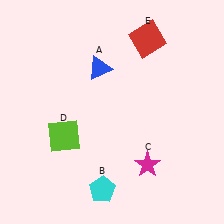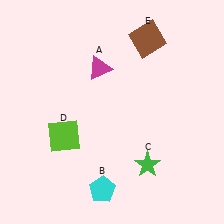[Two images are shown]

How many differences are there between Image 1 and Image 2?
There are 3 differences between the two images.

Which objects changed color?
A changed from blue to magenta. C changed from magenta to green. E changed from red to brown.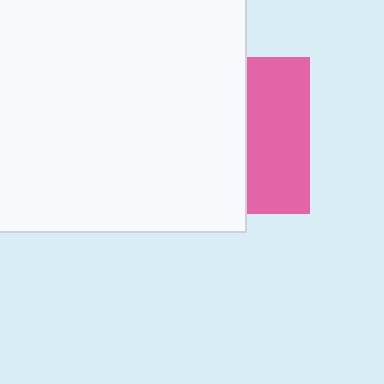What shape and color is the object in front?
The object in front is a white square.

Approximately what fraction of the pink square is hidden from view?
Roughly 60% of the pink square is hidden behind the white square.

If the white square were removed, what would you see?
You would see the complete pink square.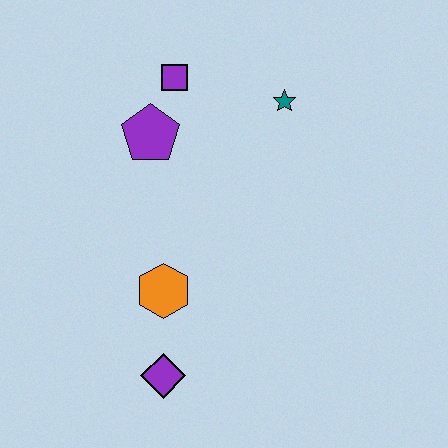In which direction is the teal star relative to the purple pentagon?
The teal star is to the right of the purple pentagon.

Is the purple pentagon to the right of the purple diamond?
No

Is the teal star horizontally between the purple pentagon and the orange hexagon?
No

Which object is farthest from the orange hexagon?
The teal star is farthest from the orange hexagon.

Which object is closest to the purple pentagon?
The purple square is closest to the purple pentagon.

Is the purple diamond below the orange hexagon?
Yes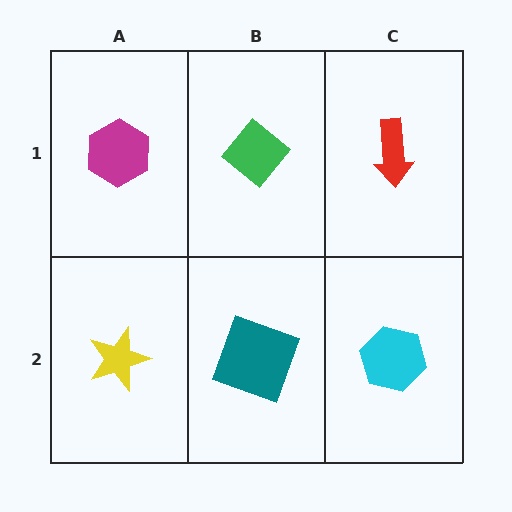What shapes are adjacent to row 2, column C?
A red arrow (row 1, column C), a teal square (row 2, column B).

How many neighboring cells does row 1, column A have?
2.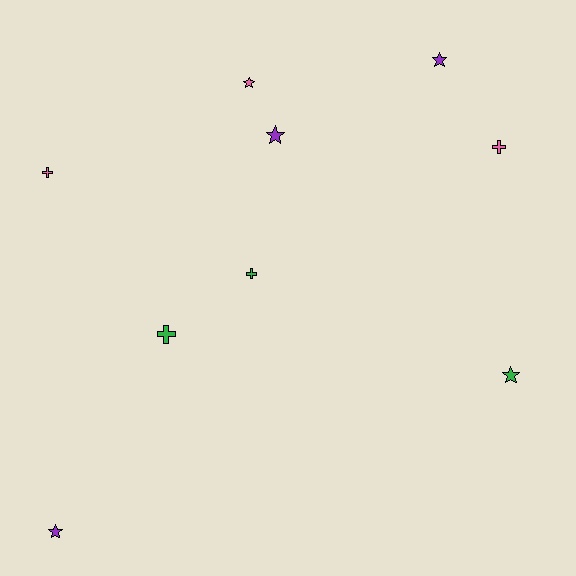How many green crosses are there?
There are 2 green crosses.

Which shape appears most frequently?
Star, with 5 objects.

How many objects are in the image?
There are 9 objects.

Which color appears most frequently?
Purple, with 3 objects.